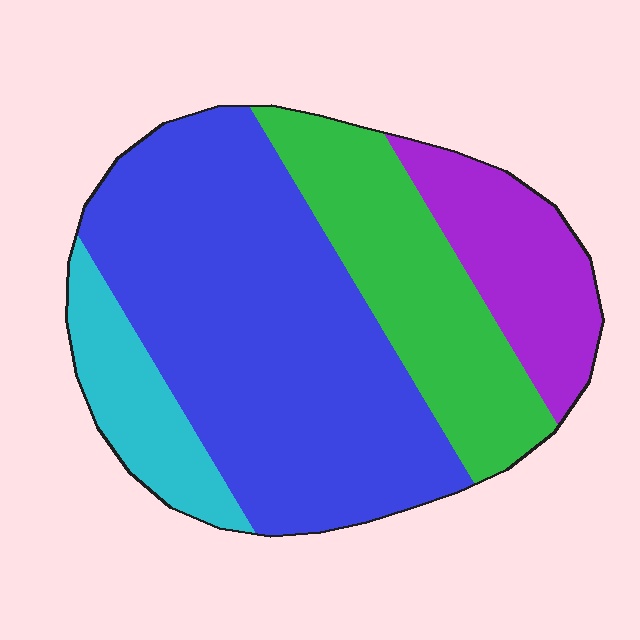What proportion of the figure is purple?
Purple takes up about one sixth (1/6) of the figure.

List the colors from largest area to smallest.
From largest to smallest: blue, green, purple, cyan.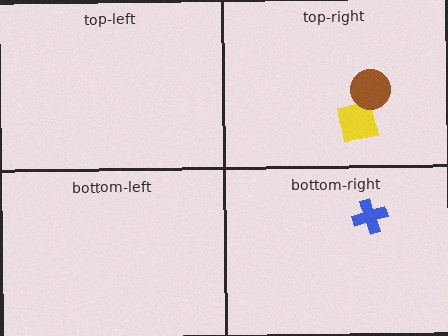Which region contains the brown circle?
The top-right region.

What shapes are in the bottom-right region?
The blue cross.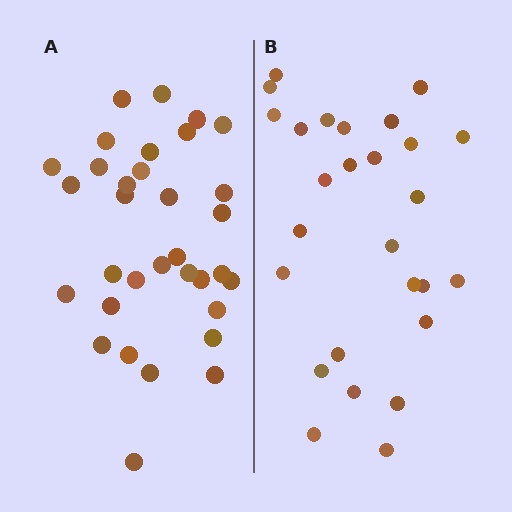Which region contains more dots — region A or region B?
Region A (the left region) has more dots.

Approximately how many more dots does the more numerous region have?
Region A has about 6 more dots than region B.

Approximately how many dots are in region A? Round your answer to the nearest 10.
About 30 dots. (The exact count is 33, which rounds to 30.)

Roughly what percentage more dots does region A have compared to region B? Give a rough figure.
About 20% more.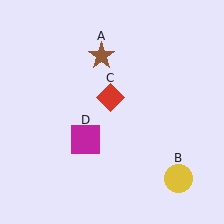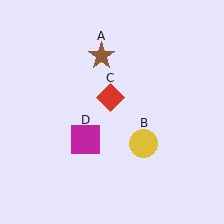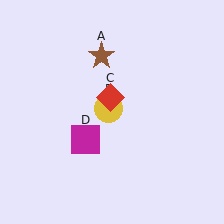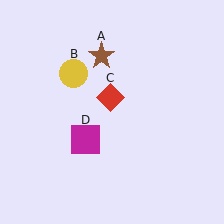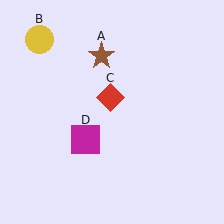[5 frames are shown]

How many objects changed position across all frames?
1 object changed position: yellow circle (object B).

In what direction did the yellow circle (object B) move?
The yellow circle (object B) moved up and to the left.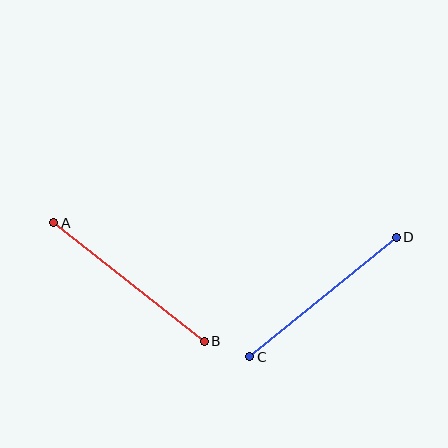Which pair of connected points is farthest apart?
Points A and B are farthest apart.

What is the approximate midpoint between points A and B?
The midpoint is at approximately (129, 282) pixels.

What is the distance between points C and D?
The distance is approximately 189 pixels.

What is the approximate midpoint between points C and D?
The midpoint is at approximately (323, 297) pixels.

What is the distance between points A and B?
The distance is approximately 191 pixels.